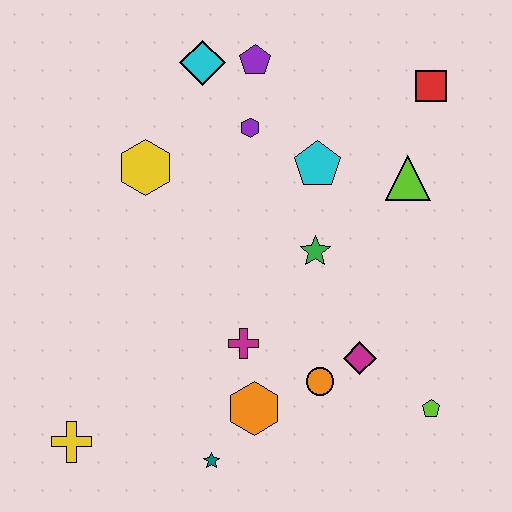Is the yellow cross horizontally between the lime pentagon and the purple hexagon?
No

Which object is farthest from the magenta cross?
The red square is farthest from the magenta cross.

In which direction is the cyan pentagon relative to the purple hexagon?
The cyan pentagon is to the right of the purple hexagon.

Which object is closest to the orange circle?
The magenta diamond is closest to the orange circle.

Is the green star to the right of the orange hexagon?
Yes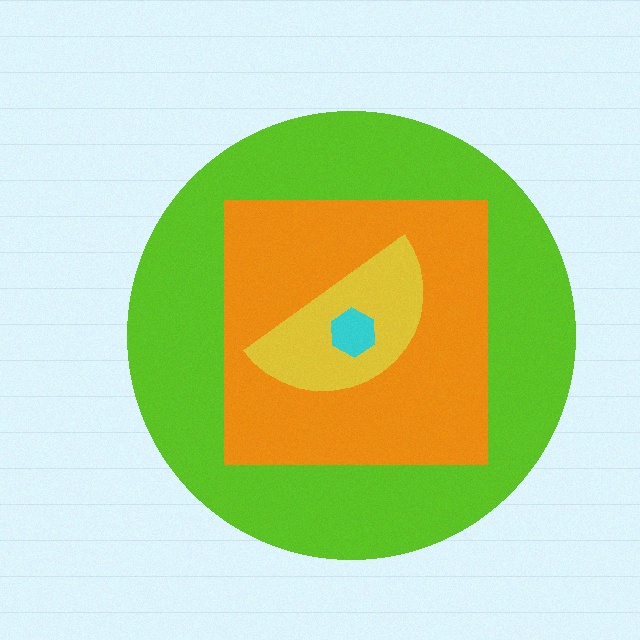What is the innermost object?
The cyan hexagon.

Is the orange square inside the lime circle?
Yes.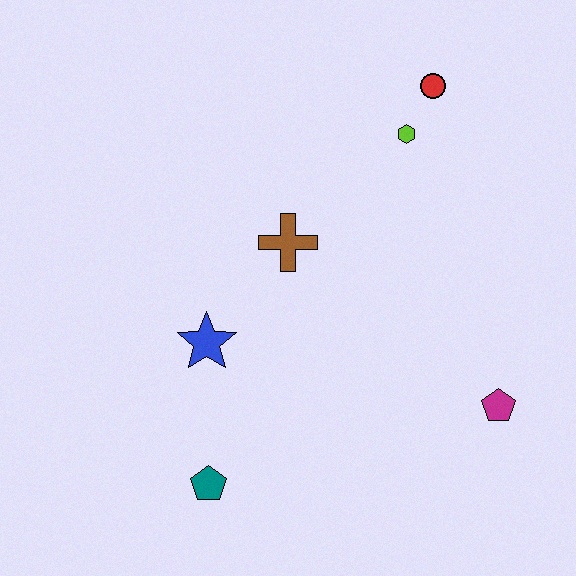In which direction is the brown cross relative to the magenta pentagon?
The brown cross is to the left of the magenta pentagon.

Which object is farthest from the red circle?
The teal pentagon is farthest from the red circle.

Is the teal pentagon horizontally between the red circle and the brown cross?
No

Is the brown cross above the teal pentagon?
Yes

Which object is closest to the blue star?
The brown cross is closest to the blue star.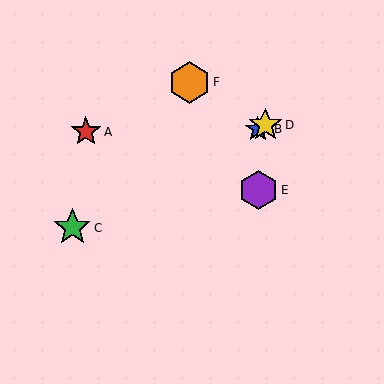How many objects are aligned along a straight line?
3 objects (B, C, D) are aligned along a straight line.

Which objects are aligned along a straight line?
Objects B, C, D are aligned along a straight line.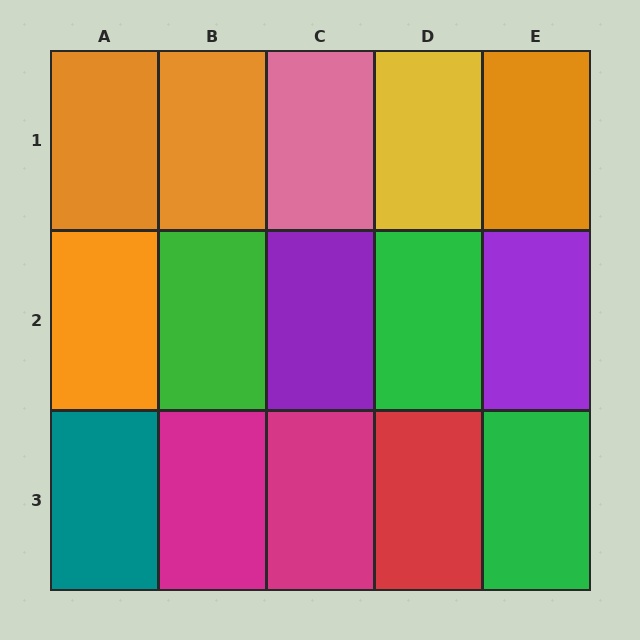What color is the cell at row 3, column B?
Magenta.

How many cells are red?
1 cell is red.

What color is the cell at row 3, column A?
Teal.